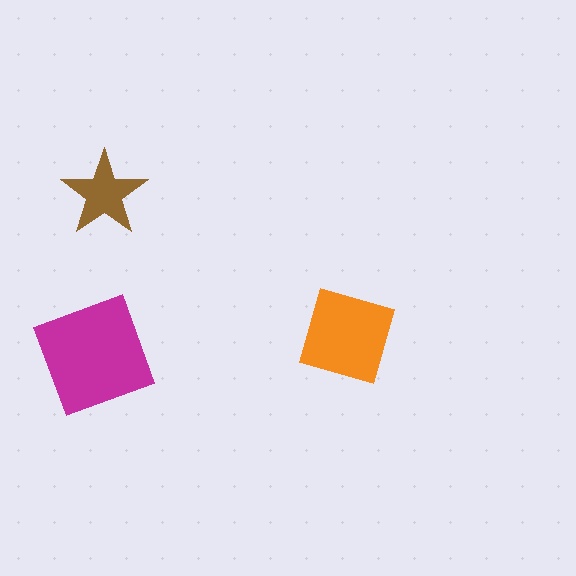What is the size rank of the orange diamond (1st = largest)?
2nd.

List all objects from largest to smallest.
The magenta square, the orange diamond, the brown star.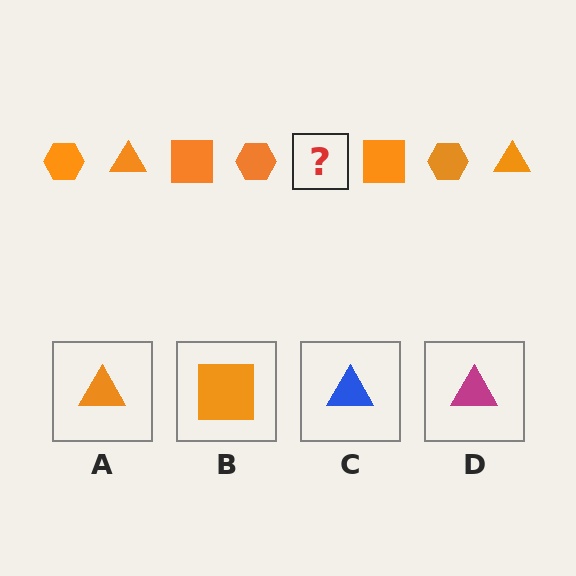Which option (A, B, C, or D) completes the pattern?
A.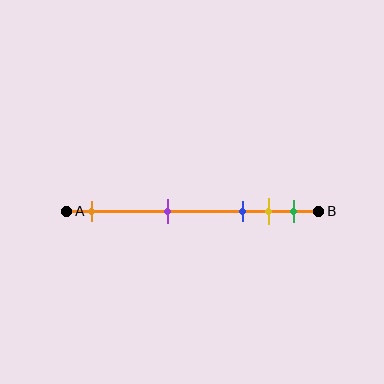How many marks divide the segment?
There are 5 marks dividing the segment.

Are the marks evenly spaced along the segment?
No, the marks are not evenly spaced.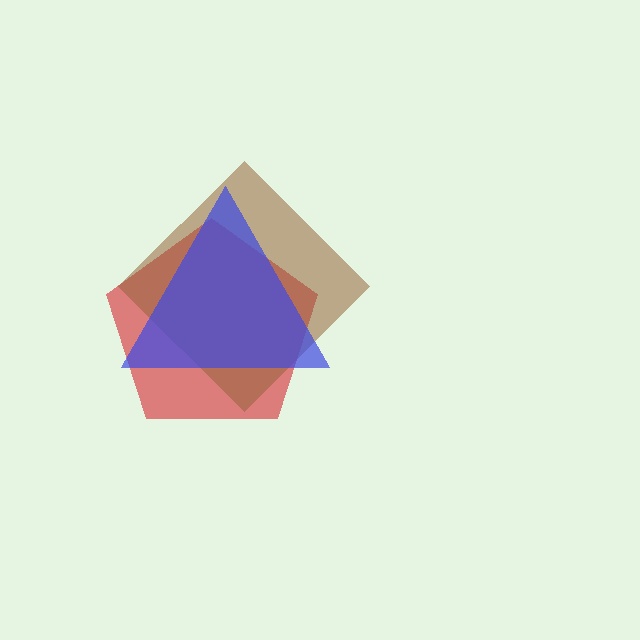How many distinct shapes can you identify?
There are 3 distinct shapes: a red pentagon, a brown diamond, a blue triangle.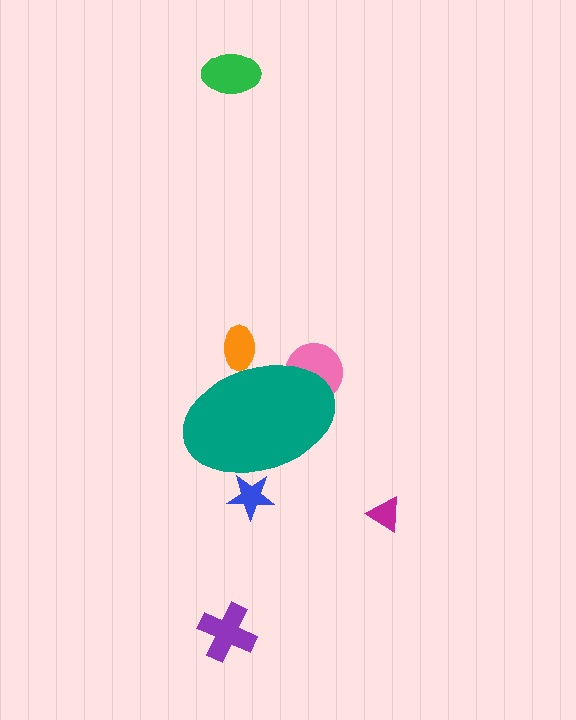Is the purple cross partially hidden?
No, the purple cross is fully visible.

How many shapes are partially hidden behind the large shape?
3 shapes are partially hidden.